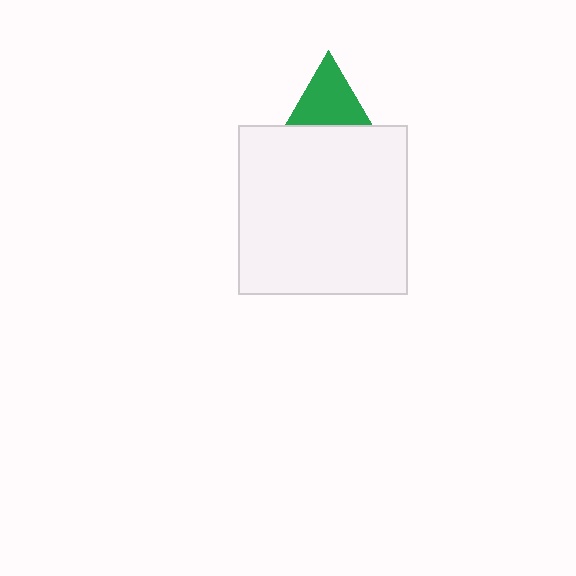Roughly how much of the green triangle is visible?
About half of it is visible (roughly 46%).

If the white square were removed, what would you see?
You would see the complete green triangle.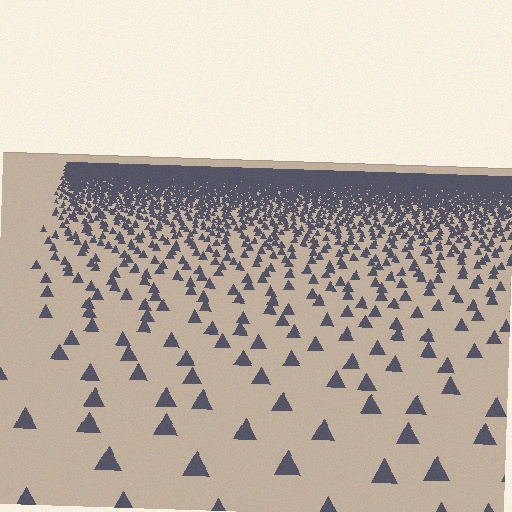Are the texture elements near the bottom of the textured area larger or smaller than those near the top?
Larger. Near the bottom, elements are closer to the viewer and appear at a bigger on-screen size.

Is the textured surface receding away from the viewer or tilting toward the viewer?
The surface is receding away from the viewer. Texture elements get smaller and denser toward the top.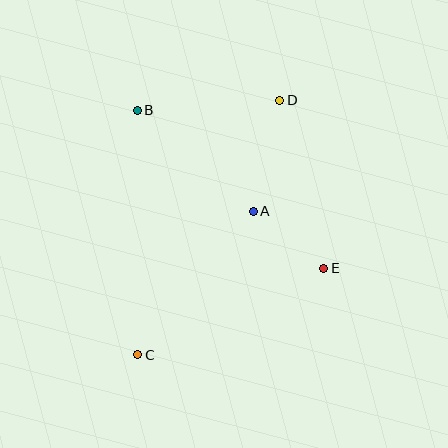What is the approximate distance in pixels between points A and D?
The distance between A and D is approximately 114 pixels.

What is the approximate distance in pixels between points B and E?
The distance between B and E is approximately 244 pixels.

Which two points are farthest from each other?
Points C and D are farthest from each other.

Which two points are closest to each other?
Points A and E are closest to each other.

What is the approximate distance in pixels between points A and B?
The distance between A and B is approximately 154 pixels.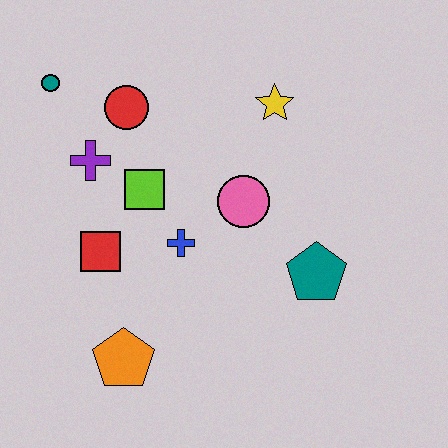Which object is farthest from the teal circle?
The teal pentagon is farthest from the teal circle.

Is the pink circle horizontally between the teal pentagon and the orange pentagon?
Yes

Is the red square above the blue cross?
No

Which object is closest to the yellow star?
The pink circle is closest to the yellow star.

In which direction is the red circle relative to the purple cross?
The red circle is above the purple cross.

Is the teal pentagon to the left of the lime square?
No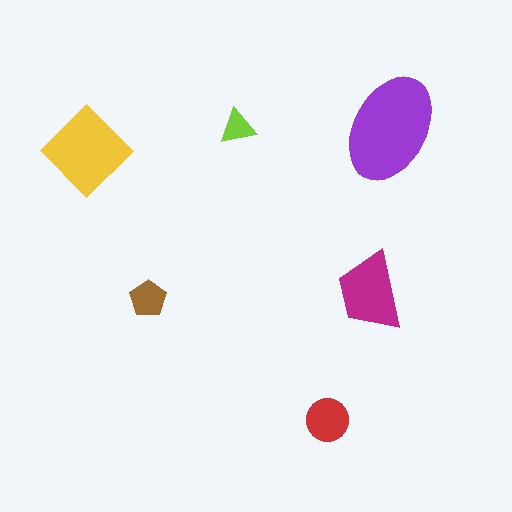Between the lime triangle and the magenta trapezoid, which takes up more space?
The magenta trapezoid.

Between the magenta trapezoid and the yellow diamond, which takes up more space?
The yellow diamond.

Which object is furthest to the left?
The yellow diamond is leftmost.